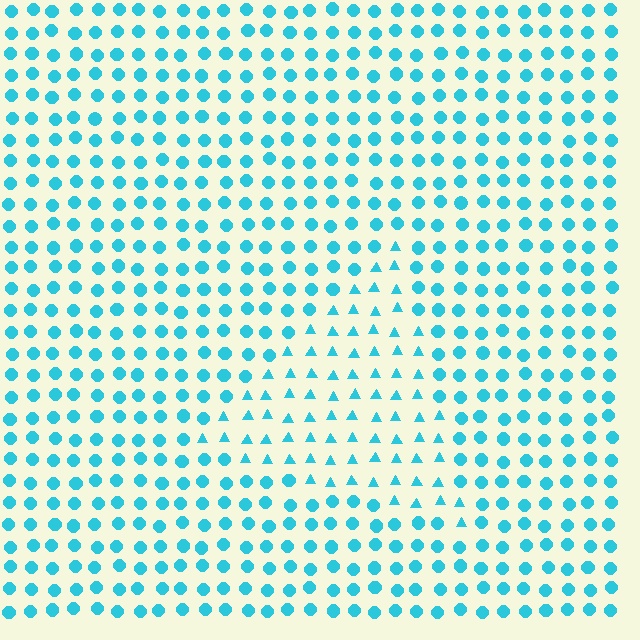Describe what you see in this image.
The image is filled with small cyan elements arranged in a uniform grid. A triangle-shaped region contains triangles, while the surrounding area contains circles. The boundary is defined purely by the change in element shape.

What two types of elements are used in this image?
The image uses triangles inside the triangle region and circles outside it.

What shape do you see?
I see a triangle.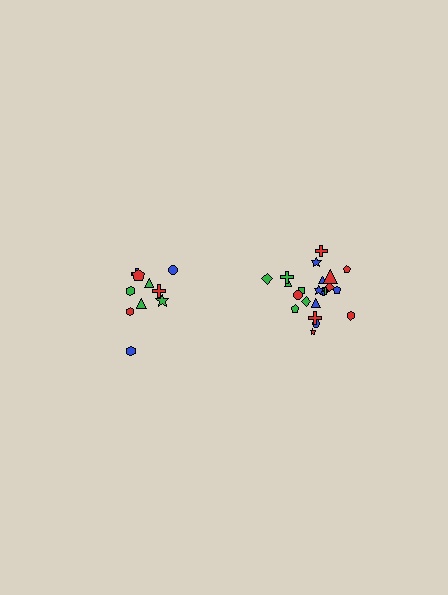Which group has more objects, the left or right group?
The right group.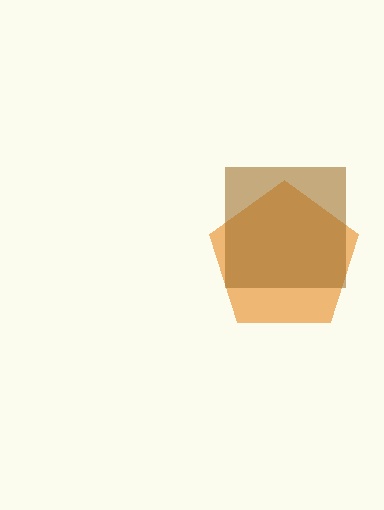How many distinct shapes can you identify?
There are 2 distinct shapes: an orange pentagon, a brown square.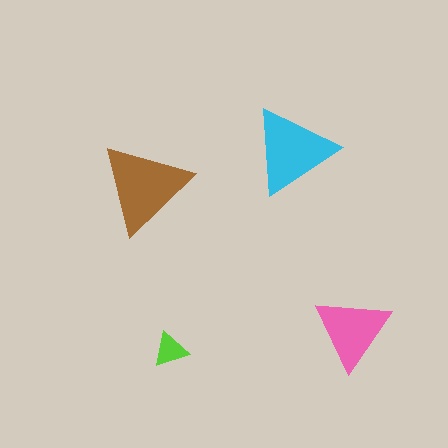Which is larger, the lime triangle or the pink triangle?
The pink one.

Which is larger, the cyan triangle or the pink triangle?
The cyan one.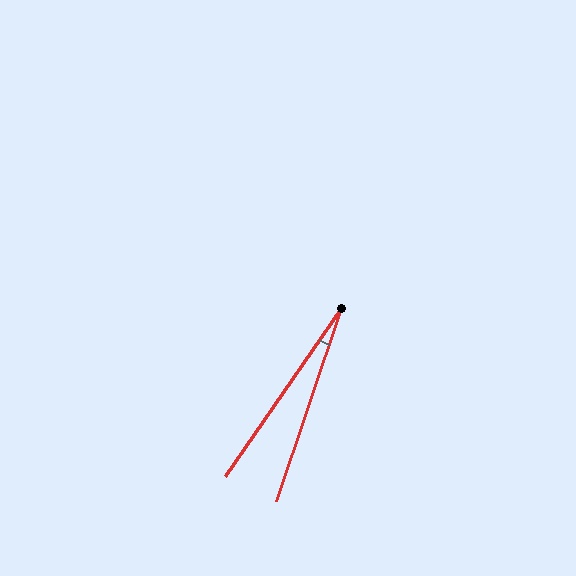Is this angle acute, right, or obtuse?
It is acute.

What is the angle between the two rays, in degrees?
Approximately 16 degrees.